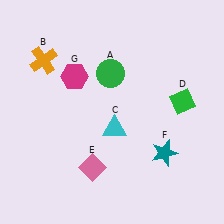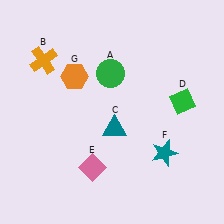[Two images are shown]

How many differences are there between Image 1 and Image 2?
There are 2 differences between the two images.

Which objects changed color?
C changed from cyan to teal. G changed from magenta to orange.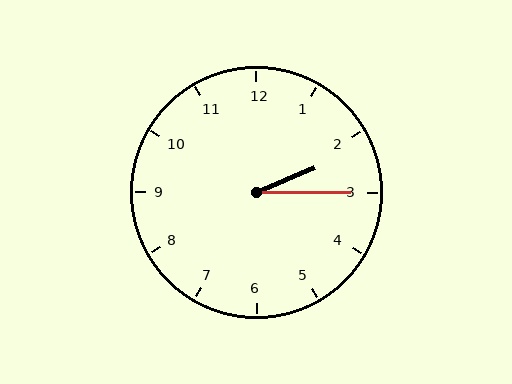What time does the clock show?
2:15.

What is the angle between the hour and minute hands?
Approximately 22 degrees.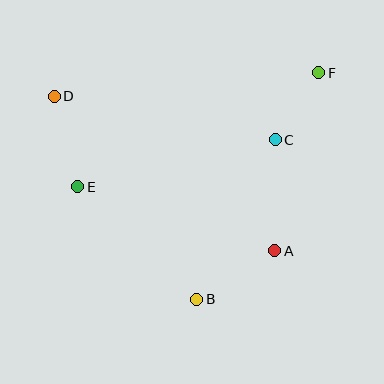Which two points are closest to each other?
Points C and F are closest to each other.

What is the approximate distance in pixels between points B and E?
The distance between B and E is approximately 164 pixels.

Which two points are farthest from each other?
Points A and D are farthest from each other.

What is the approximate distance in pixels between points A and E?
The distance between A and E is approximately 207 pixels.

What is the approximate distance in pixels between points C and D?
The distance between C and D is approximately 225 pixels.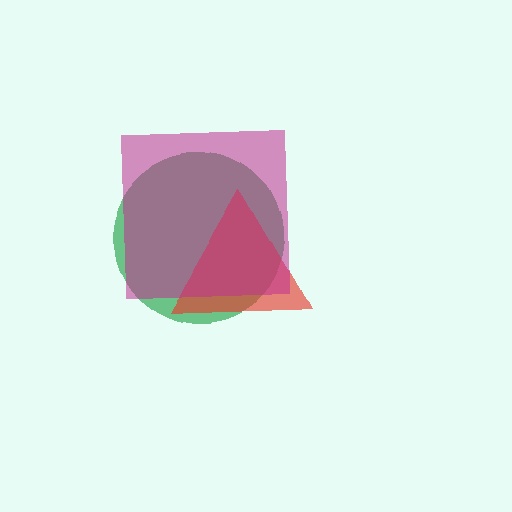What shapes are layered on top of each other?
The layered shapes are: a green circle, a red triangle, a magenta square.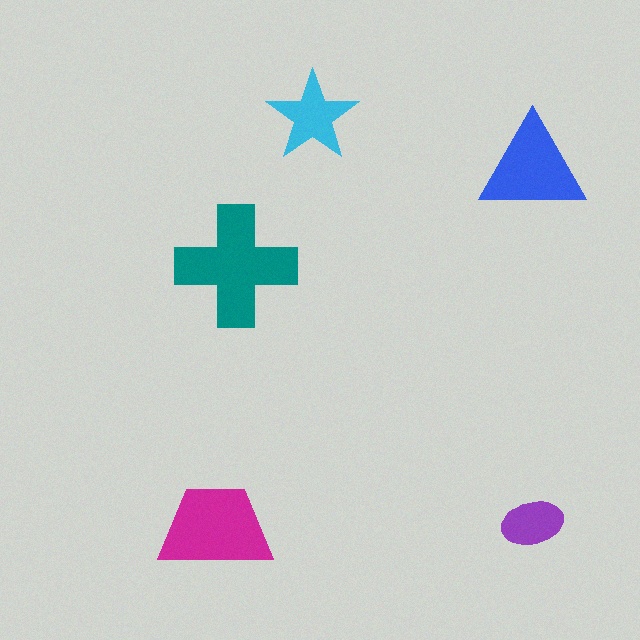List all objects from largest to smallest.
The teal cross, the magenta trapezoid, the blue triangle, the cyan star, the purple ellipse.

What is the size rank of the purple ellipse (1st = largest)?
5th.